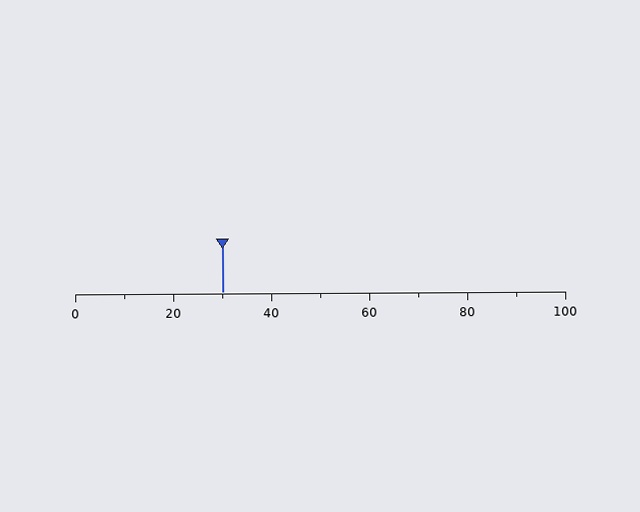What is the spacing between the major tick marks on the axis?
The major ticks are spaced 20 apart.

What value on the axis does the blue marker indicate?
The marker indicates approximately 30.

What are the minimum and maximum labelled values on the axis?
The axis runs from 0 to 100.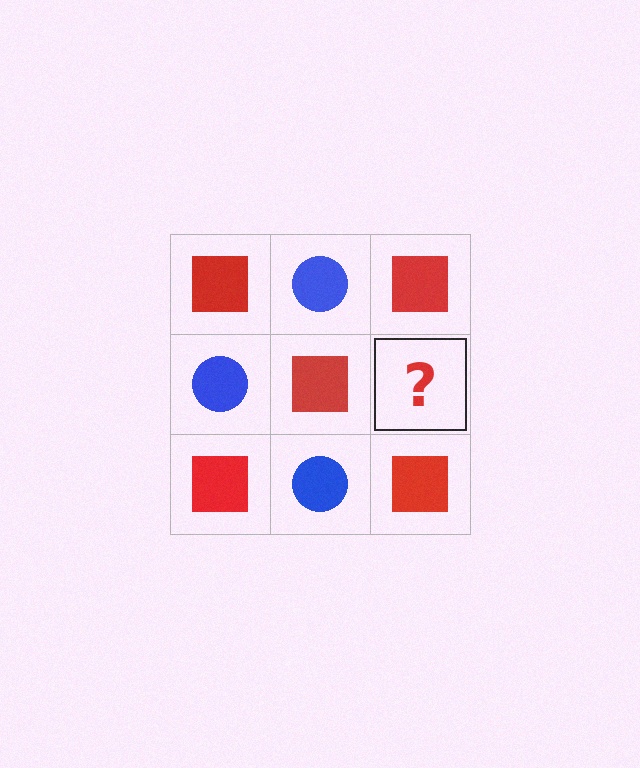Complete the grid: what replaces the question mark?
The question mark should be replaced with a blue circle.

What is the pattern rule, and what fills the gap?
The rule is that it alternates red square and blue circle in a checkerboard pattern. The gap should be filled with a blue circle.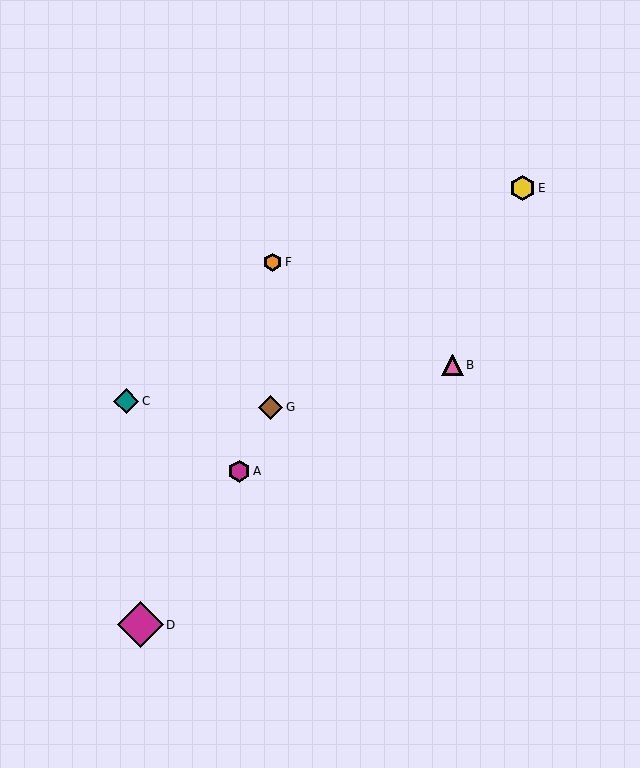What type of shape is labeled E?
Shape E is a yellow hexagon.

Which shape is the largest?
The magenta diamond (labeled D) is the largest.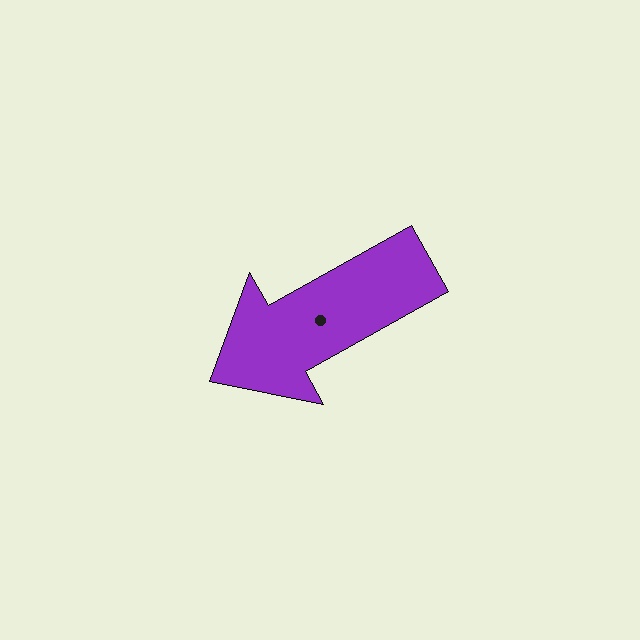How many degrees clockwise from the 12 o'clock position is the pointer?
Approximately 241 degrees.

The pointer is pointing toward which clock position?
Roughly 8 o'clock.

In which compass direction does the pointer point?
Southwest.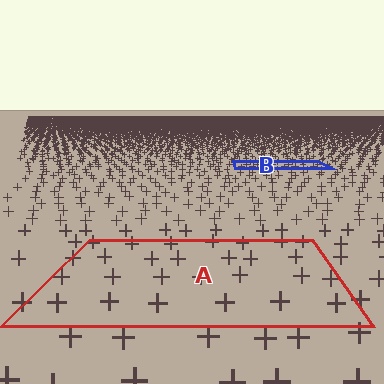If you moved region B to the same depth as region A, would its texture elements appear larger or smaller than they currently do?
They would appear larger. At a closer depth, the same texture elements are projected at a bigger on-screen size.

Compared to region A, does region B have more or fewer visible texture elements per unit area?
Region B has more texture elements per unit area — they are packed more densely because it is farther away.